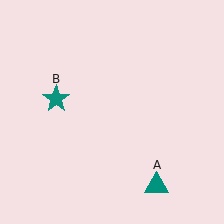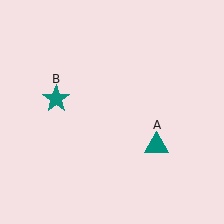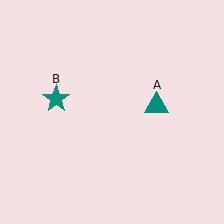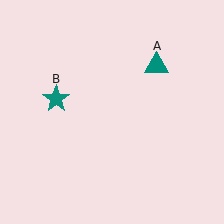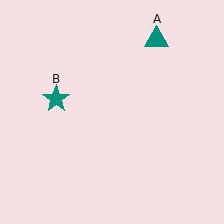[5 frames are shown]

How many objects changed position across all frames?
1 object changed position: teal triangle (object A).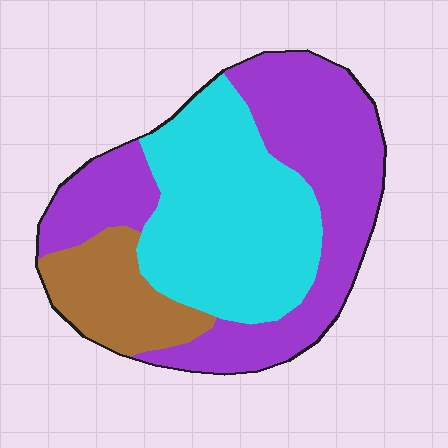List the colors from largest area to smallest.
From largest to smallest: purple, cyan, brown.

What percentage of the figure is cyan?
Cyan takes up about two fifths (2/5) of the figure.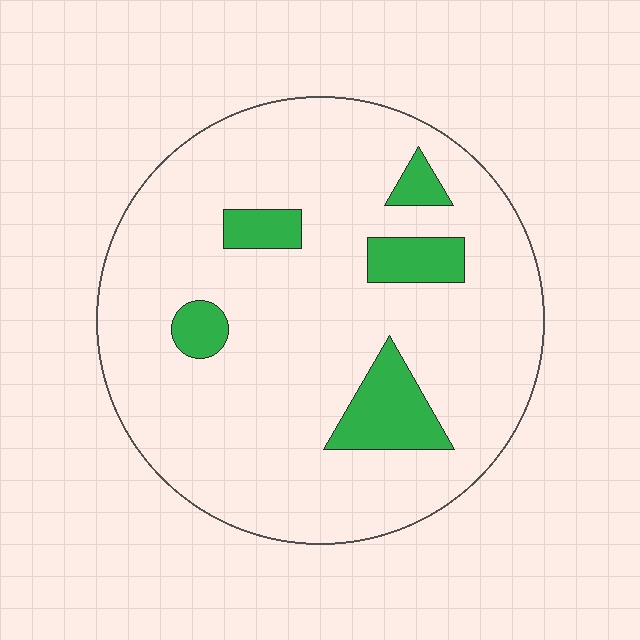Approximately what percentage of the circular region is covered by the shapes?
Approximately 15%.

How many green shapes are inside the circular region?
5.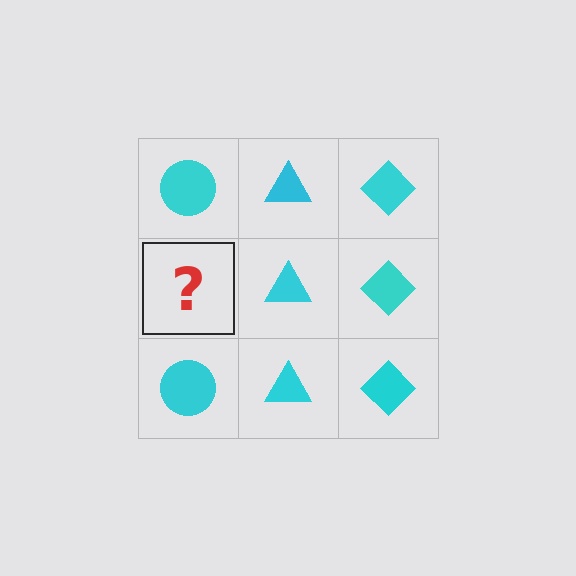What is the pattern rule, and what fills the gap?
The rule is that each column has a consistent shape. The gap should be filled with a cyan circle.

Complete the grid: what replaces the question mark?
The question mark should be replaced with a cyan circle.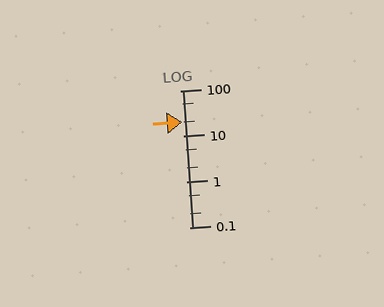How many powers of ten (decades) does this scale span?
The scale spans 3 decades, from 0.1 to 100.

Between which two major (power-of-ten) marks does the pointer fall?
The pointer is between 10 and 100.